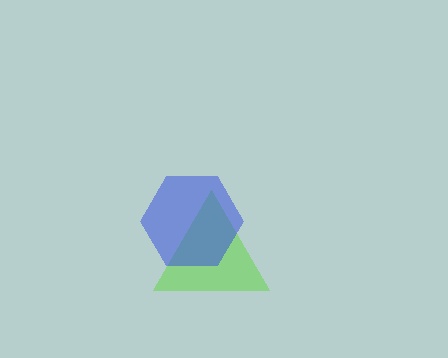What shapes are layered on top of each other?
The layered shapes are: a lime triangle, a blue hexagon.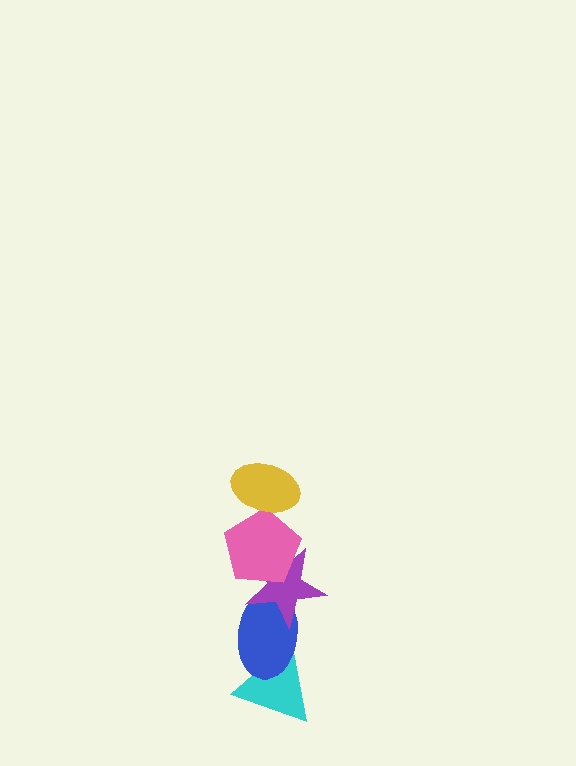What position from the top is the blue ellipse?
The blue ellipse is 4th from the top.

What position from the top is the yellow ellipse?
The yellow ellipse is 1st from the top.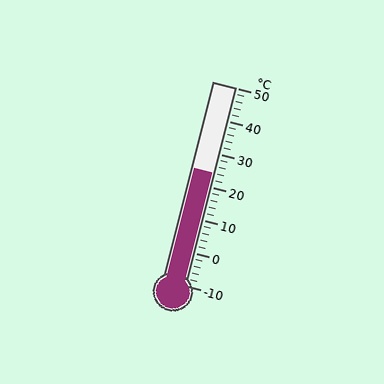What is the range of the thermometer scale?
The thermometer scale ranges from -10°C to 50°C.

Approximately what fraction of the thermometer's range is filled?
The thermometer is filled to approximately 55% of its range.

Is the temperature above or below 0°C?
The temperature is above 0°C.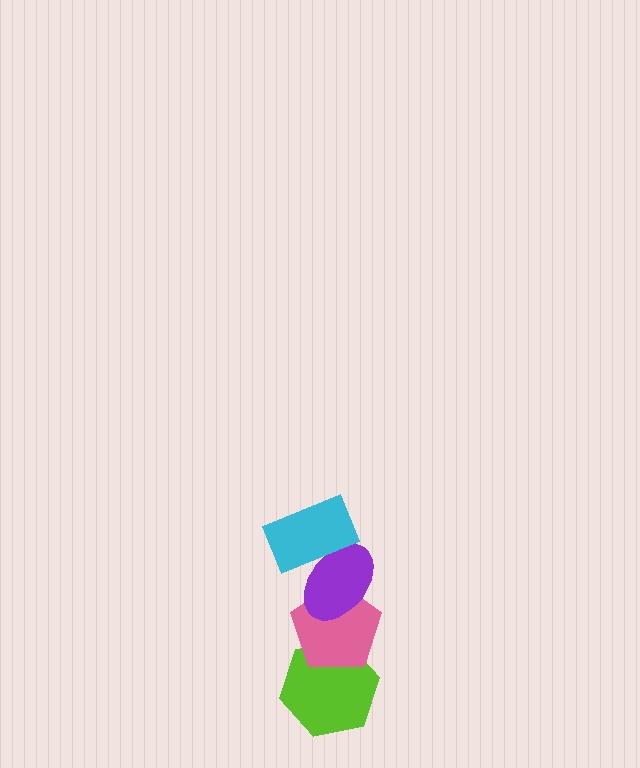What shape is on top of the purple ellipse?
The cyan rectangle is on top of the purple ellipse.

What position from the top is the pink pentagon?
The pink pentagon is 3rd from the top.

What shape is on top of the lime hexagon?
The pink pentagon is on top of the lime hexagon.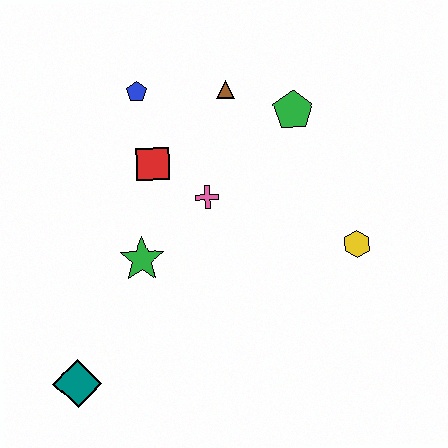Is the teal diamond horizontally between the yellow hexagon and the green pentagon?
No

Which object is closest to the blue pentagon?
The red square is closest to the blue pentagon.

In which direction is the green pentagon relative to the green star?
The green pentagon is to the right of the green star.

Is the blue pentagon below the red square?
No